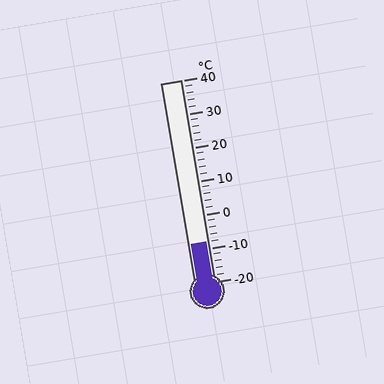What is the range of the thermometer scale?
The thermometer scale ranges from -20°C to 40°C.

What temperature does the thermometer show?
The thermometer shows approximately -8°C.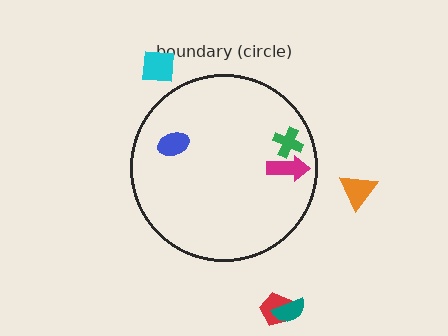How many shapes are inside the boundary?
3 inside, 4 outside.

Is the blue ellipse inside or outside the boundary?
Inside.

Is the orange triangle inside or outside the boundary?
Outside.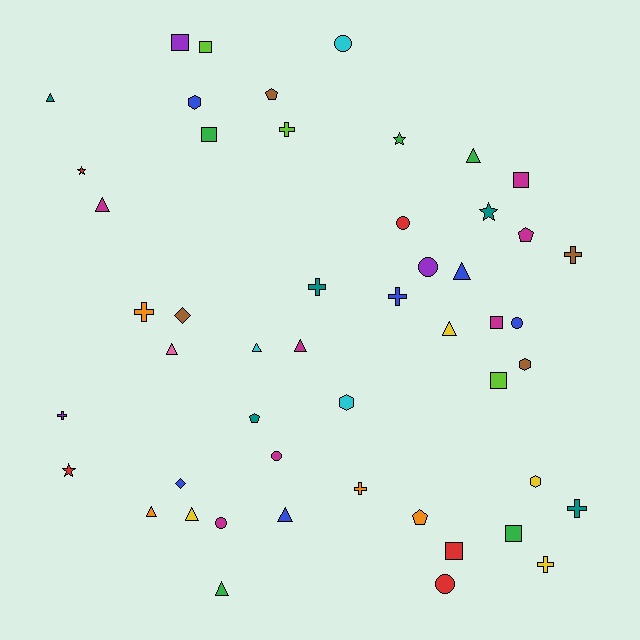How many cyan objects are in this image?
There are 3 cyan objects.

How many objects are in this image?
There are 50 objects.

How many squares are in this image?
There are 8 squares.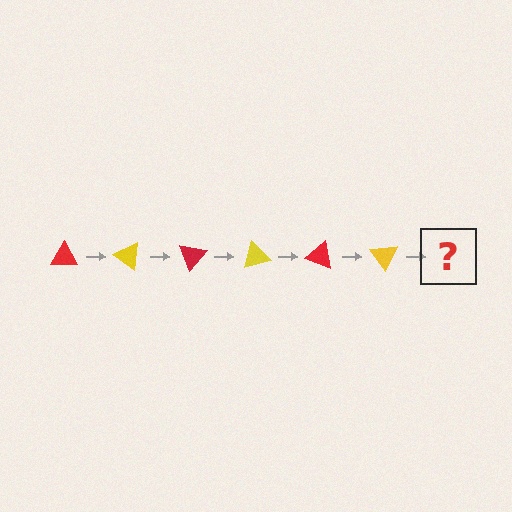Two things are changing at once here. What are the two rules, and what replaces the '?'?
The two rules are that it rotates 35 degrees each step and the color cycles through red and yellow. The '?' should be a red triangle, rotated 210 degrees from the start.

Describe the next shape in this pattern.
It should be a red triangle, rotated 210 degrees from the start.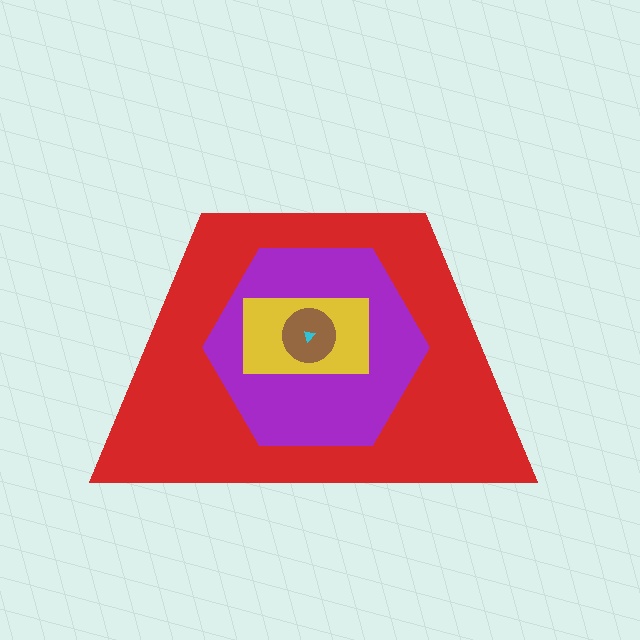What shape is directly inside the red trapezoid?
The purple hexagon.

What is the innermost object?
The cyan triangle.